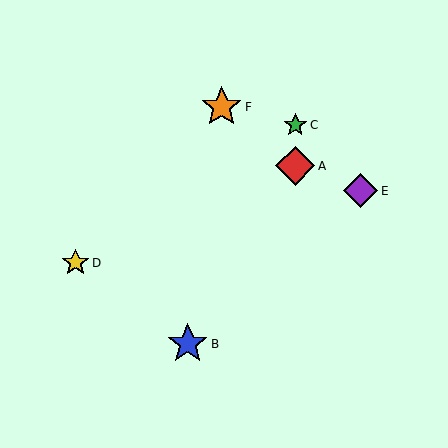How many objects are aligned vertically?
2 objects (A, C) are aligned vertically.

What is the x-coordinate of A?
Object A is at x≈295.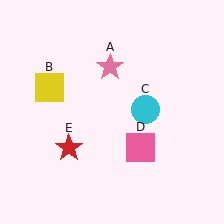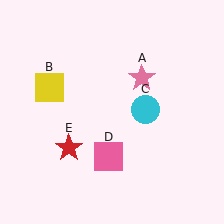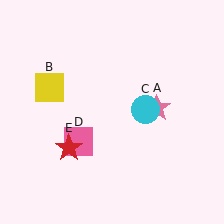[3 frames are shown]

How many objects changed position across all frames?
2 objects changed position: pink star (object A), pink square (object D).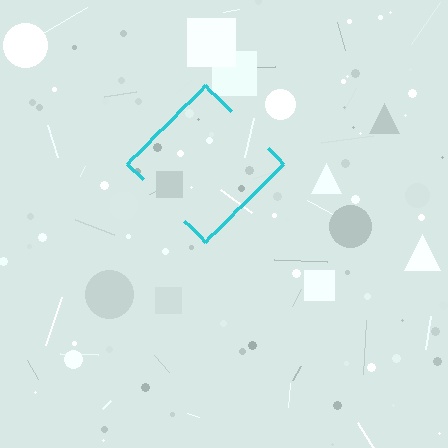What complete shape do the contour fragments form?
The contour fragments form a diamond.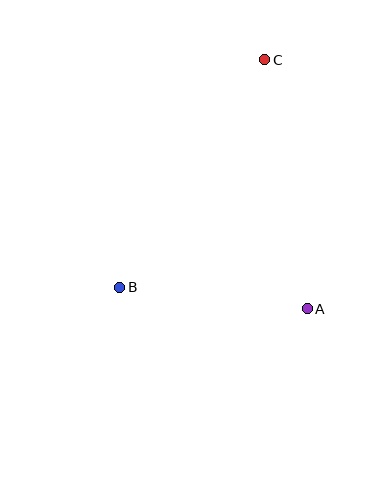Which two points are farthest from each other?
Points B and C are farthest from each other.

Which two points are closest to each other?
Points A and B are closest to each other.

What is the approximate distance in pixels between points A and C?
The distance between A and C is approximately 253 pixels.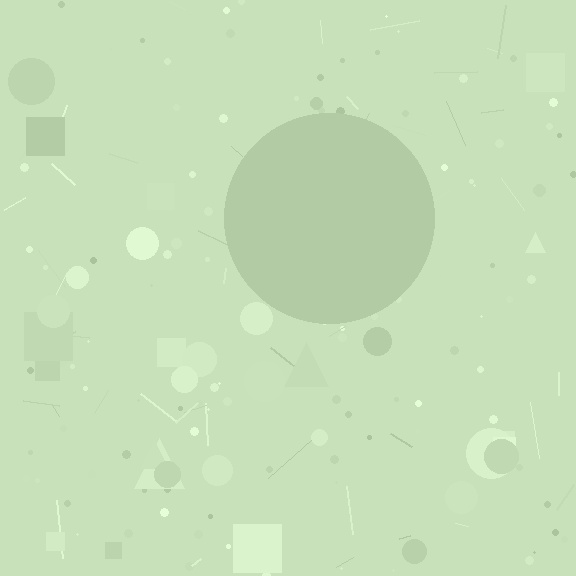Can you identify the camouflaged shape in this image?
The camouflaged shape is a circle.